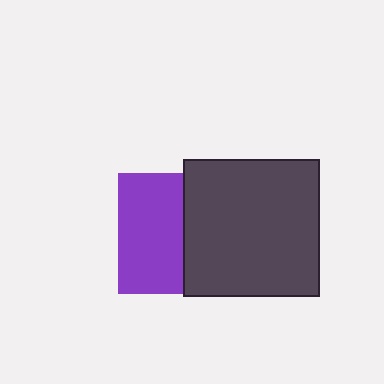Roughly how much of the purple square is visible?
About half of it is visible (roughly 55%).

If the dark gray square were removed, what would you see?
You would see the complete purple square.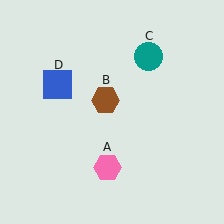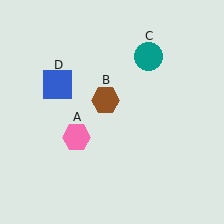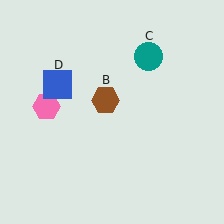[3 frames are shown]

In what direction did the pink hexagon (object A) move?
The pink hexagon (object A) moved up and to the left.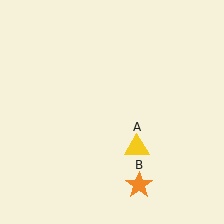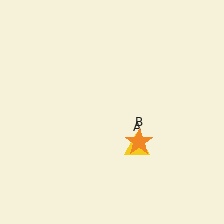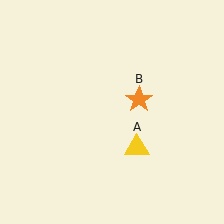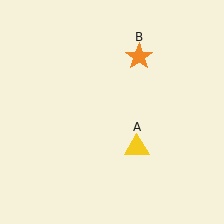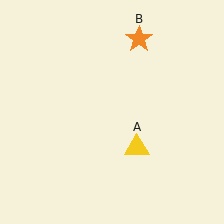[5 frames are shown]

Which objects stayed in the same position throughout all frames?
Yellow triangle (object A) remained stationary.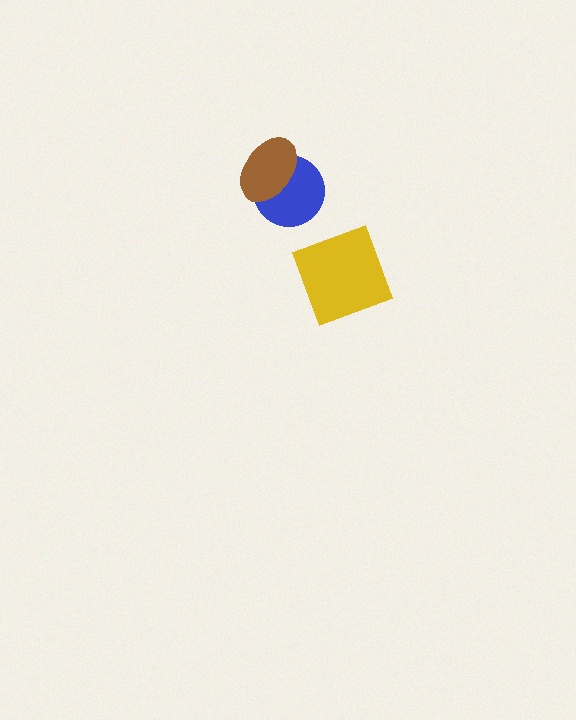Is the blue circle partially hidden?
Yes, it is partially covered by another shape.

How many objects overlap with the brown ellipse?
1 object overlaps with the brown ellipse.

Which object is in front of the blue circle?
The brown ellipse is in front of the blue circle.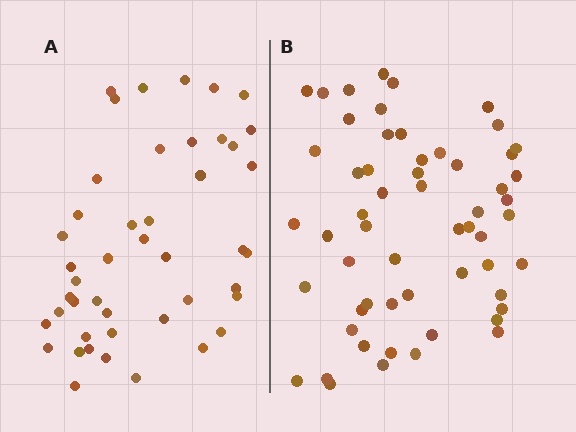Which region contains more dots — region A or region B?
Region B (the right region) has more dots.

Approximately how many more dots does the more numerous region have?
Region B has roughly 12 or so more dots than region A.